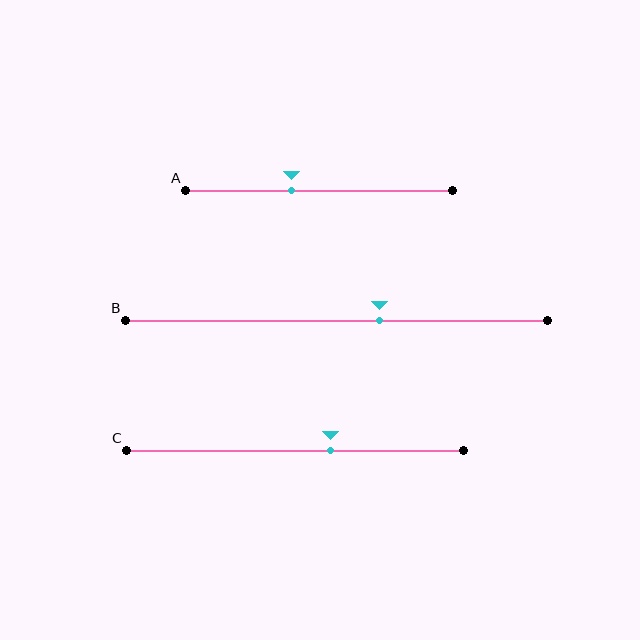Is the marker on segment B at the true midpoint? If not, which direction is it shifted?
No, the marker on segment B is shifted to the right by about 10% of the segment length.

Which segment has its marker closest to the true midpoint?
Segment B has its marker closest to the true midpoint.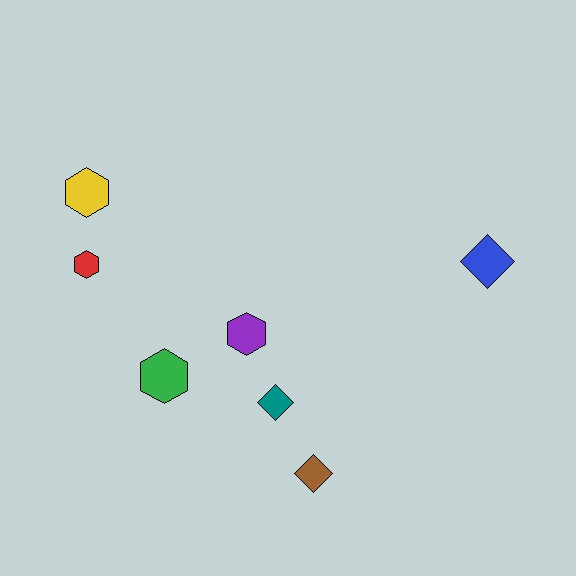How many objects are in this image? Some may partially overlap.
There are 7 objects.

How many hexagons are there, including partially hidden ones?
There are 4 hexagons.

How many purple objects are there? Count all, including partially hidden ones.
There is 1 purple object.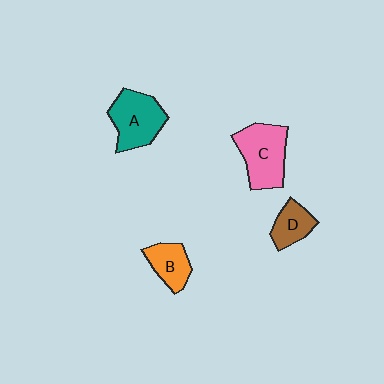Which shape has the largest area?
Shape C (pink).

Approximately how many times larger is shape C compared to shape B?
Approximately 1.7 times.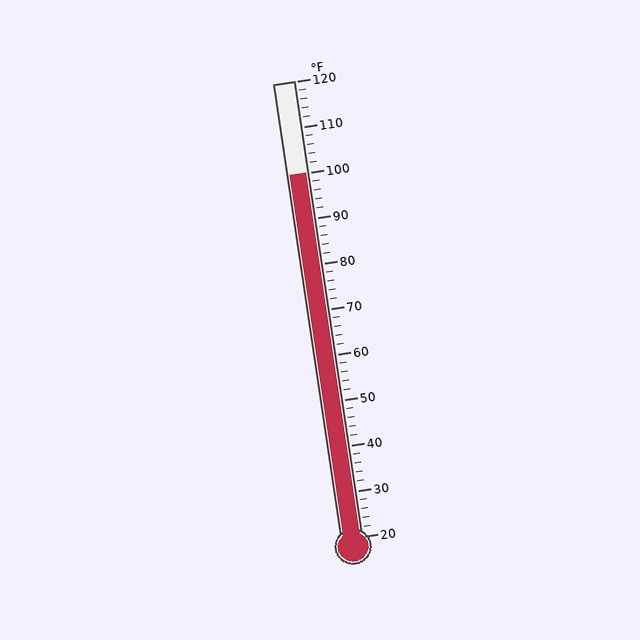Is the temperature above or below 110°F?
The temperature is below 110°F.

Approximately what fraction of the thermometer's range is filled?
The thermometer is filled to approximately 80% of its range.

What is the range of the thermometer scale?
The thermometer scale ranges from 20°F to 120°F.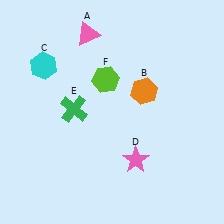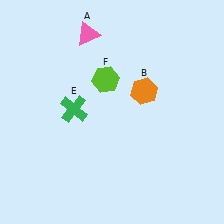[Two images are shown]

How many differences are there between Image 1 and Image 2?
There are 2 differences between the two images.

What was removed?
The cyan hexagon (C), the pink star (D) were removed in Image 2.